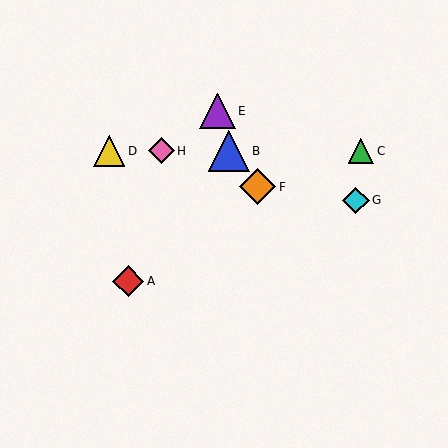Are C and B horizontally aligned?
Yes, both are at y≈151.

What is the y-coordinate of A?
Object A is at y≈281.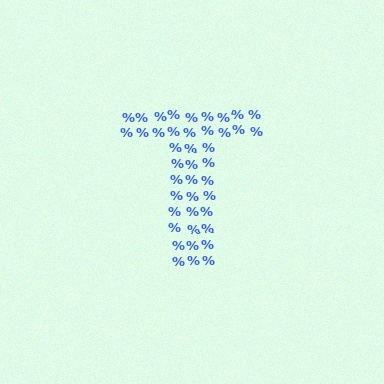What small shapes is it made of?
It is made of small percent signs.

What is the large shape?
The large shape is the letter T.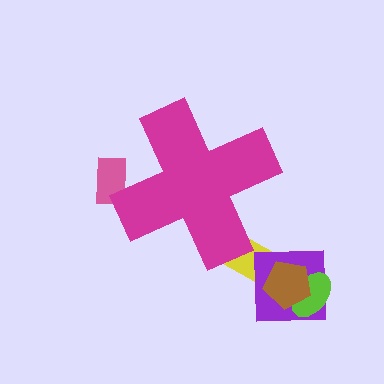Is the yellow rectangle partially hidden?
Yes, the yellow rectangle is partially hidden behind the magenta cross.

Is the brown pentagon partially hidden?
No, the brown pentagon is fully visible.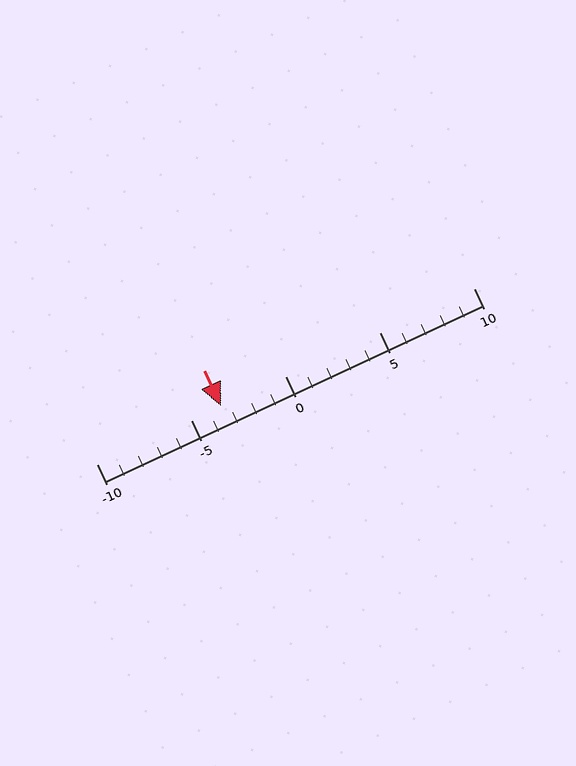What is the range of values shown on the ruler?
The ruler shows values from -10 to 10.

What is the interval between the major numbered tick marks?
The major tick marks are spaced 5 units apart.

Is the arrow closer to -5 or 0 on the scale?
The arrow is closer to -5.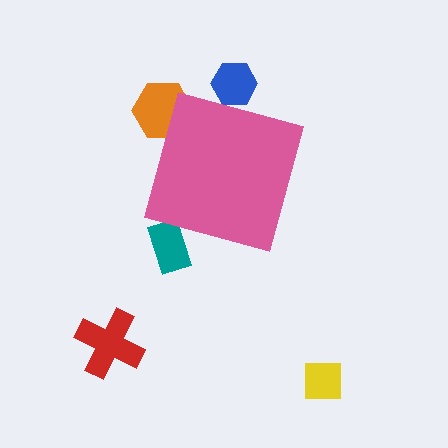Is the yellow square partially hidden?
No, the yellow square is fully visible.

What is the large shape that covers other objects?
A pink diamond.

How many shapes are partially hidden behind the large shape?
3 shapes are partially hidden.